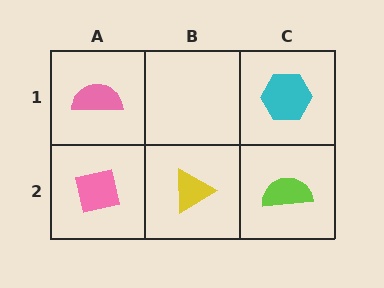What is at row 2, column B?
A yellow triangle.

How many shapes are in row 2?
3 shapes.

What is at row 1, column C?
A cyan hexagon.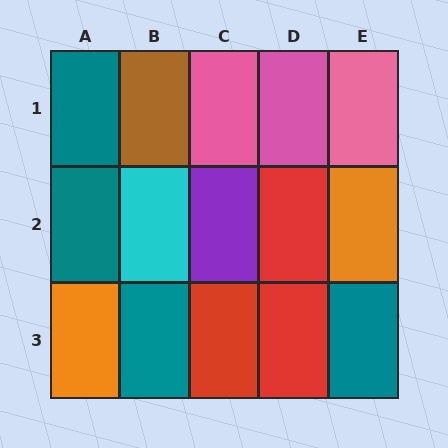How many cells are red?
3 cells are red.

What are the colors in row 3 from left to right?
Orange, teal, red, red, teal.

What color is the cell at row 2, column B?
Cyan.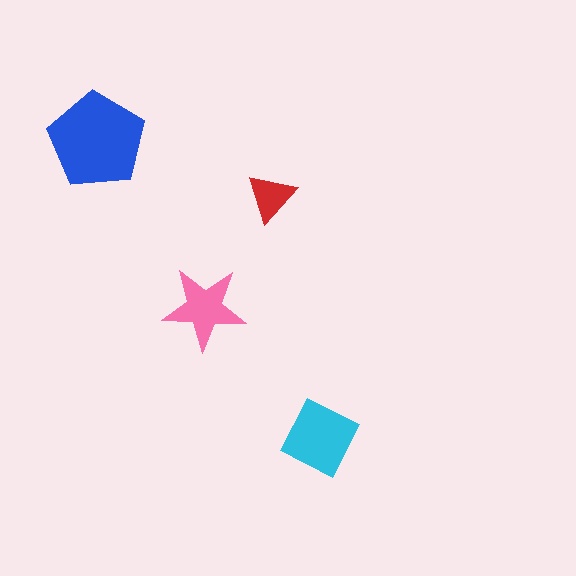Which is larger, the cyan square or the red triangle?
The cyan square.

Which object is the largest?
The blue pentagon.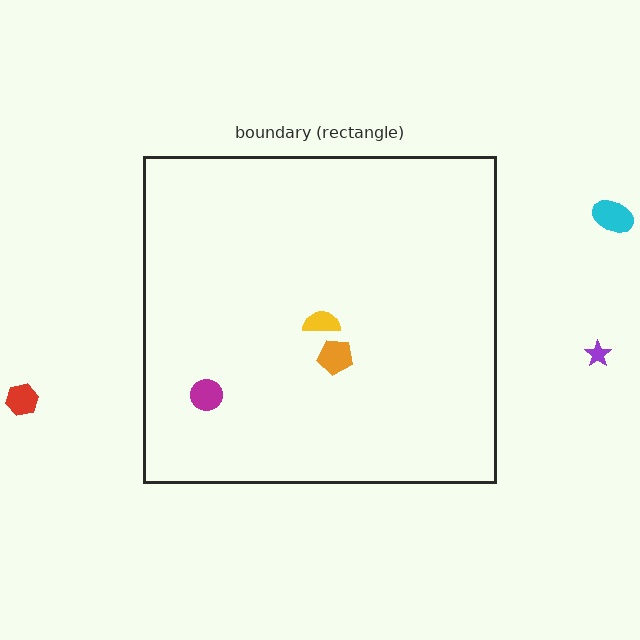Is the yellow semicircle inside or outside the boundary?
Inside.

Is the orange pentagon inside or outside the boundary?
Inside.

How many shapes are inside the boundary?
3 inside, 3 outside.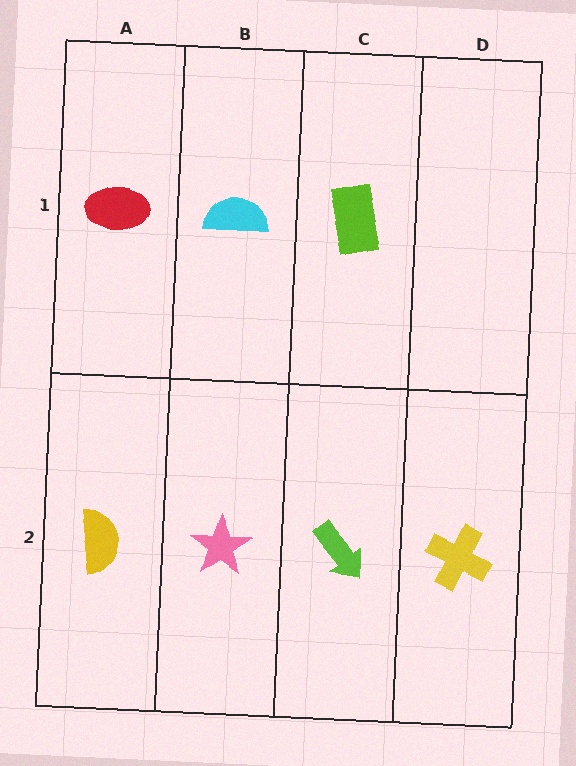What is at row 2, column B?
A pink star.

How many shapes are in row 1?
3 shapes.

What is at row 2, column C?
A lime arrow.